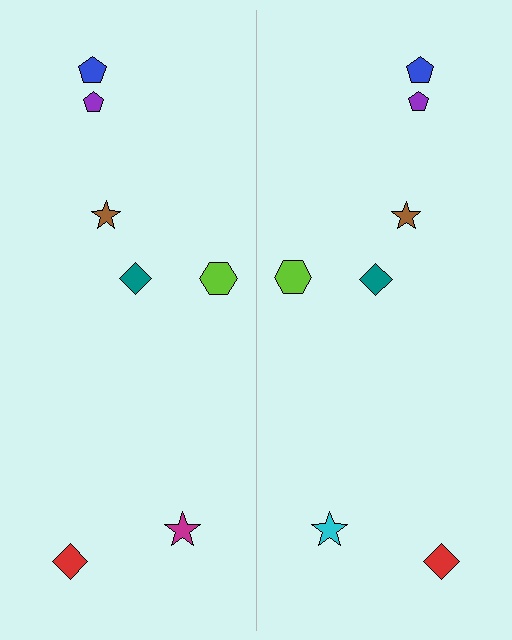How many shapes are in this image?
There are 14 shapes in this image.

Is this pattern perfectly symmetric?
No, the pattern is not perfectly symmetric. The cyan star on the right side breaks the symmetry — its mirror counterpart is magenta.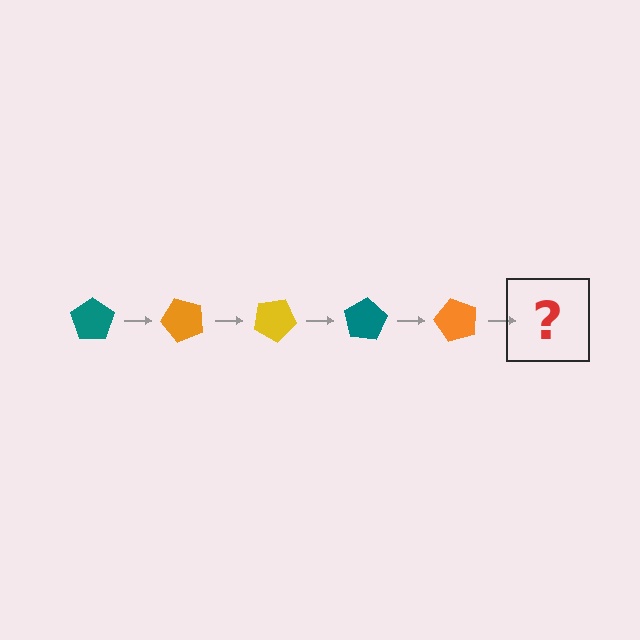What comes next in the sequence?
The next element should be a yellow pentagon, rotated 250 degrees from the start.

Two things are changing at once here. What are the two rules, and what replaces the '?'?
The two rules are that it rotates 50 degrees each step and the color cycles through teal, orange, and yellow. The '?' should be a yellow pentagon, rotated 250 degrees from the start.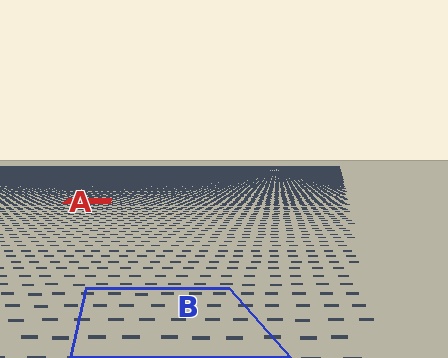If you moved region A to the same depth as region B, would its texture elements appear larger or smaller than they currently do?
They would appear larger. At a closer depth, the same texture elements are projected at a bigger on-screen size.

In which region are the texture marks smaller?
The texture marks are smaller in region A, because it is farther away.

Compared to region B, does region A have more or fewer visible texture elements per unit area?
Region A has more texture elements per unit area — they are packed more densely because it is farther away.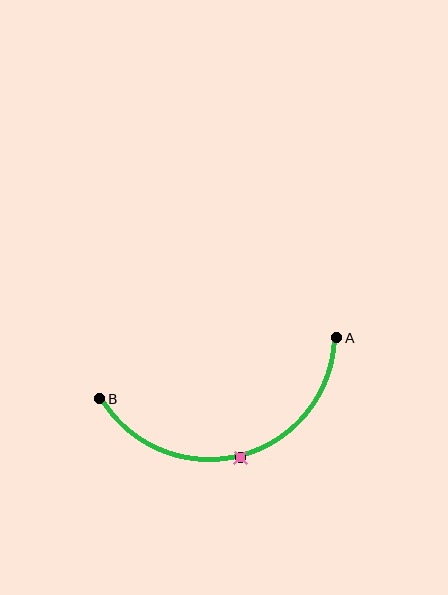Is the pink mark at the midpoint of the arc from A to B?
Yes. The pink mark lies on the arc at equal arc-length from both A and B — it is the arc midpoint.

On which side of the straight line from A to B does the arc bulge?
The arc bulges below the straight line connecting A and B.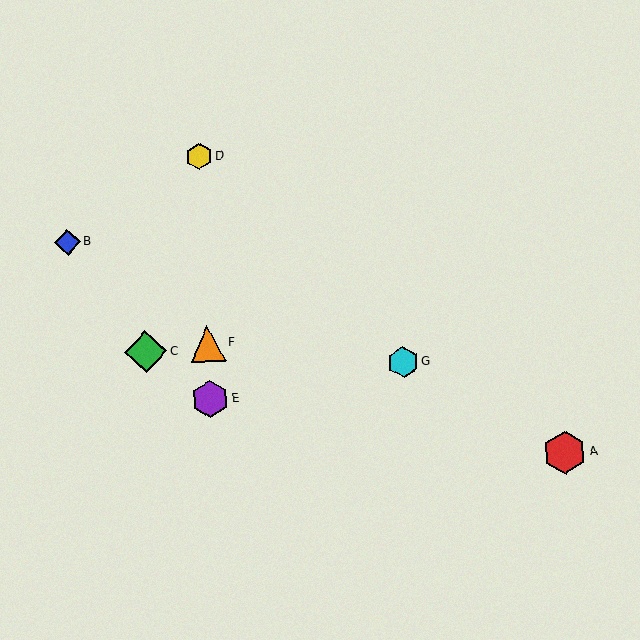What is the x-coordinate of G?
Object G is at x≈403.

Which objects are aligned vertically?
Objects D, E, F are aligned vertically.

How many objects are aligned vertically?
3 objects (D, E, F) are aligned vertically.